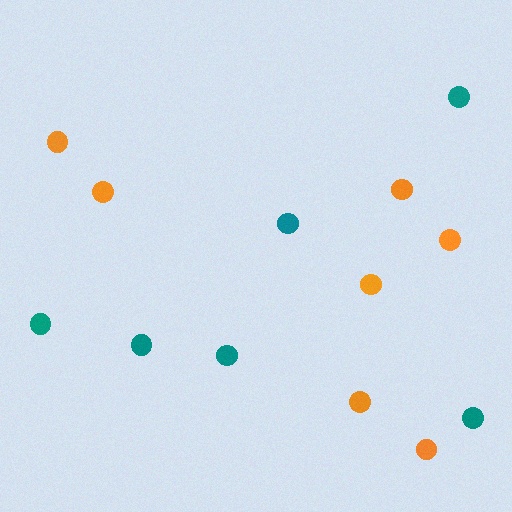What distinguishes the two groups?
There are 2 groups: one group of orange circles (7) and one group of teal circles (6).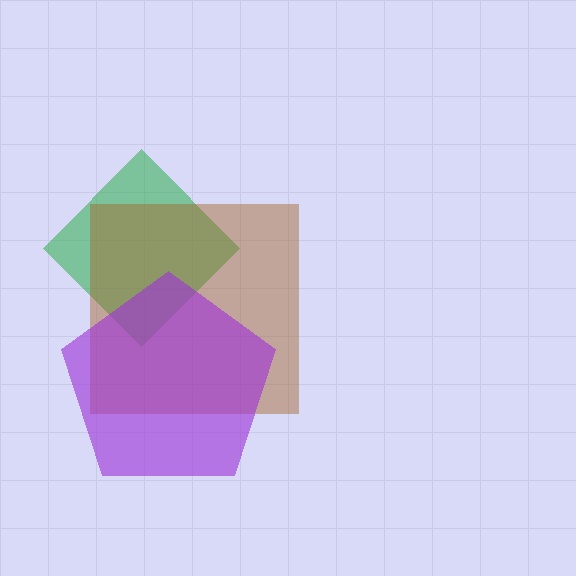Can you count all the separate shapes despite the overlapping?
Yes, there are 3 separate shapes.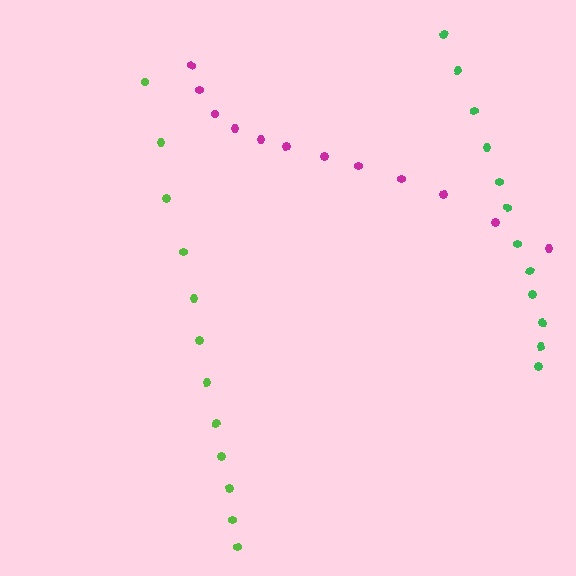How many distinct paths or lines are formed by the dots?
There are 3 distinct paths.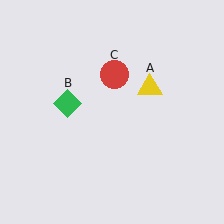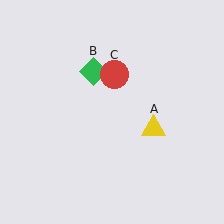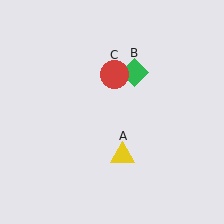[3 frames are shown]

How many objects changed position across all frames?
2 objects changed position: yellow triangle (object A), green diamond (object B).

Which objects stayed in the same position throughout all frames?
Red circle (object C) remained stationary.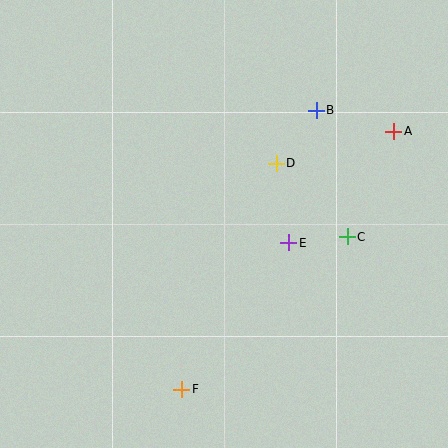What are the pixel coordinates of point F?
Point F is at (182, 389).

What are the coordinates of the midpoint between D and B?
The midpoint between D and B is at (296, 137).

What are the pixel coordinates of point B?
Point B is at (316, 110).